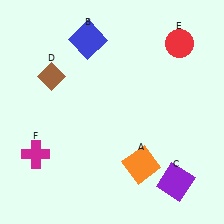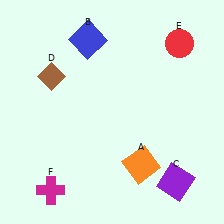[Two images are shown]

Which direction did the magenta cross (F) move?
The magenta cross (F) moved down.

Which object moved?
The magenta cross (F) moved down.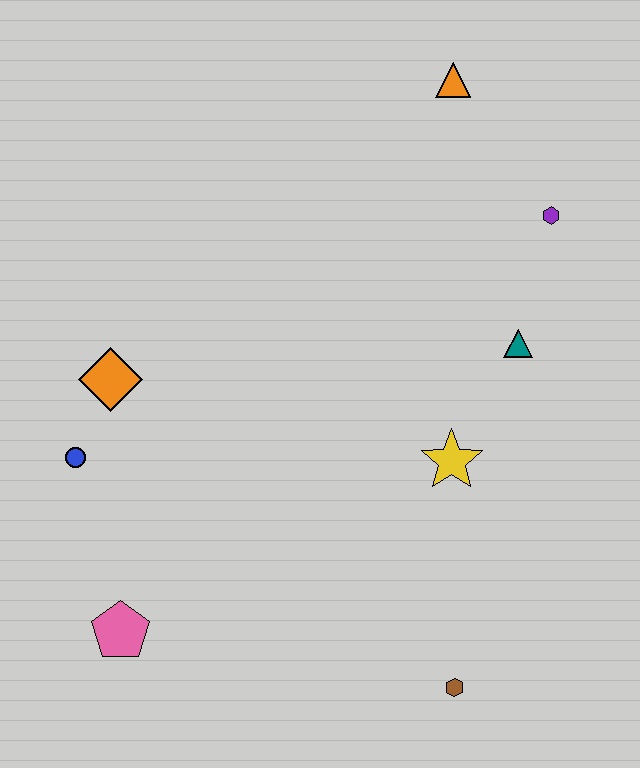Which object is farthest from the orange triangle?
The pink pentagon is farthest from the orange triangle.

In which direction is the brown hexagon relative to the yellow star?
The brown hexagon is below the yellow star.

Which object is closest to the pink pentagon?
The blue circle is closest to the pink pentagon.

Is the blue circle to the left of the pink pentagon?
Yes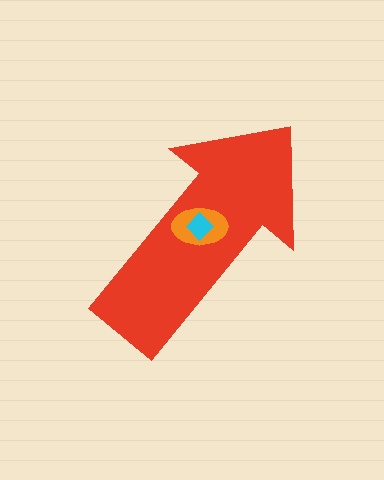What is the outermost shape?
The red arrow.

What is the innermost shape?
The cyan diamond.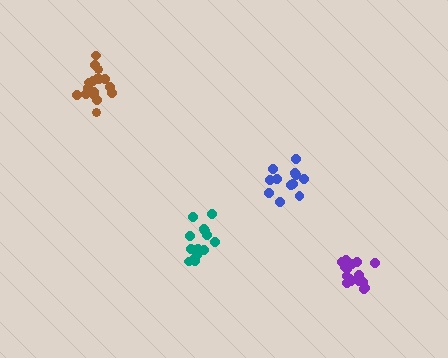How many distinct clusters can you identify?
There are 4 distinct clusters.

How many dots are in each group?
Group 1: 12 dots, Group 2: 17 dots, Group 3: 18 dots, Group 4: 18 dots (65 total).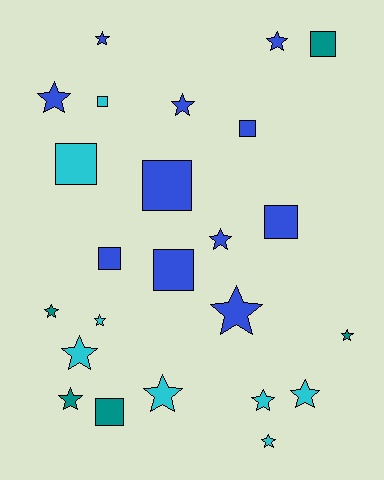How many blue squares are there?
There are 5 blue squares.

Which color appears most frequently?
Blue, with 11 objects.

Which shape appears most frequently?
Star, with 15 objects.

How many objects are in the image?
There are 24 objects.